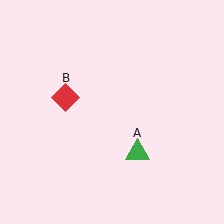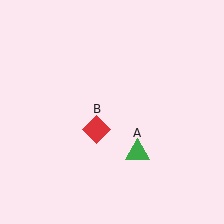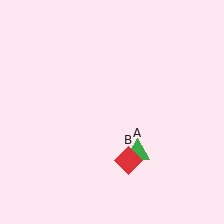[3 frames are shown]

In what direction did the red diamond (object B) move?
The red diamond (object B) moved down and to the right.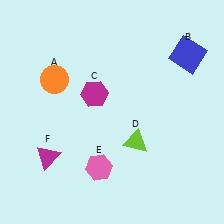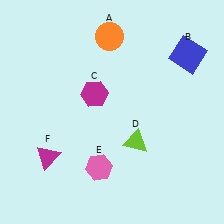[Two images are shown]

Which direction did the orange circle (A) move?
The orange circle (A) moved right.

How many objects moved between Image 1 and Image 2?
1 object moved between the two images.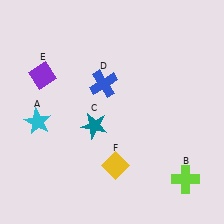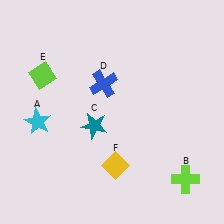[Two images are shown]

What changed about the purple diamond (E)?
In Image 1, E is purple. In Image 2, it changed to lime.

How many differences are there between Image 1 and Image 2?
There is 1 difference between the two images.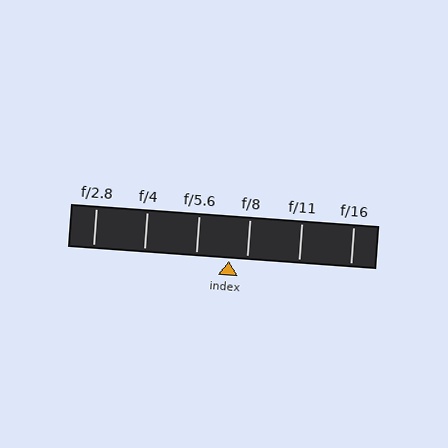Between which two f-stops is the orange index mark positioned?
The index mark is between f/5.6 and f/8.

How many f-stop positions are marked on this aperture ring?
There are 6 f-stop positions marked.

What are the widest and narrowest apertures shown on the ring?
The widest aperture shown is f/2.8 and the narrowest is f/16.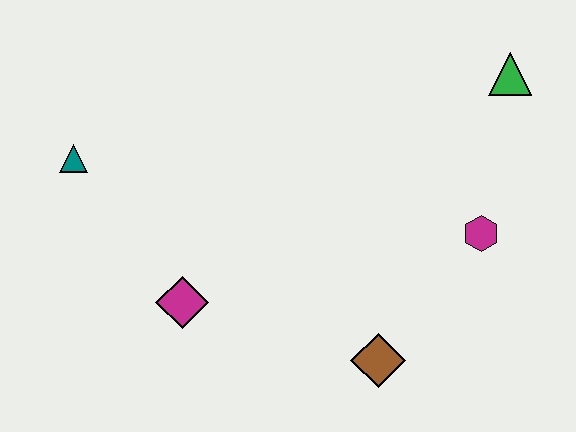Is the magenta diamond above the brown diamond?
Yes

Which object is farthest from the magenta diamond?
The green triangle is farthest from the magenta diamond.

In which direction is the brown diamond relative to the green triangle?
The brown diamond is below the green triangle.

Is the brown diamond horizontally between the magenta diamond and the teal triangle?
No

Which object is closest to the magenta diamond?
The teal triangle is closest to the magenta diamond.